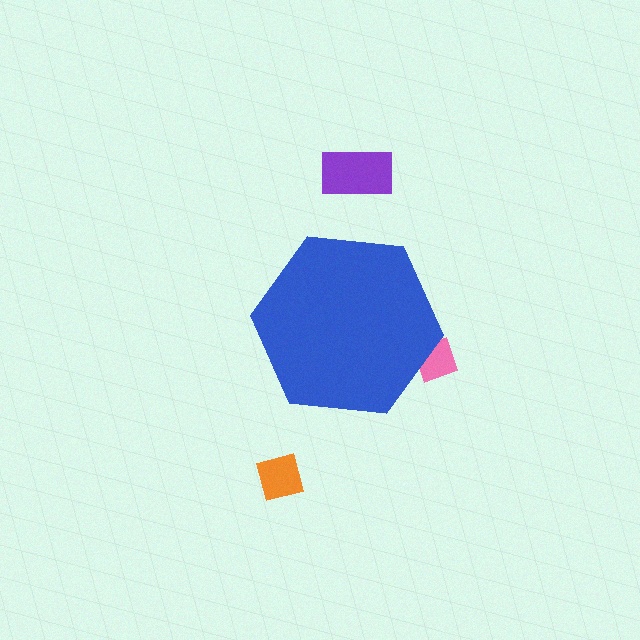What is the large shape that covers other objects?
A blue hexagon.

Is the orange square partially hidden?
No, the orange square is fully visible.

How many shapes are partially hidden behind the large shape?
1 shape is partially hidden.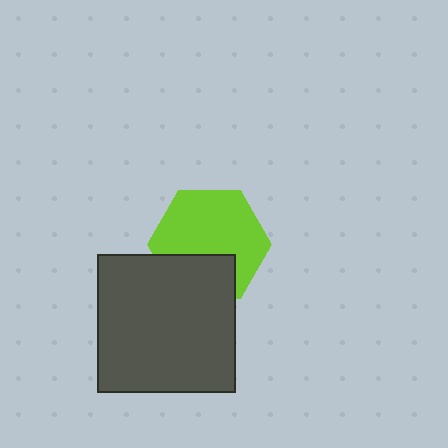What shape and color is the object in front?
The object in front is a dark gray square.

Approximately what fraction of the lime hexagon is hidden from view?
Roughly 31% of the lime hexagon is hidden behind the dark gray square.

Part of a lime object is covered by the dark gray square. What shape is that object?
It is a hexagon.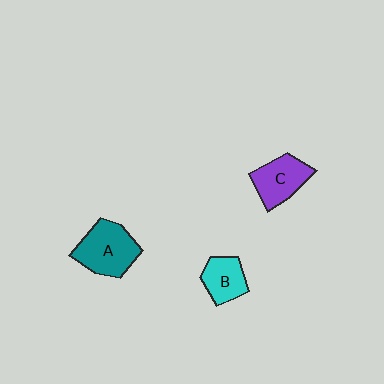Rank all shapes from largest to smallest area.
From largest to smallest: A (teal), C (purple), B (cyan).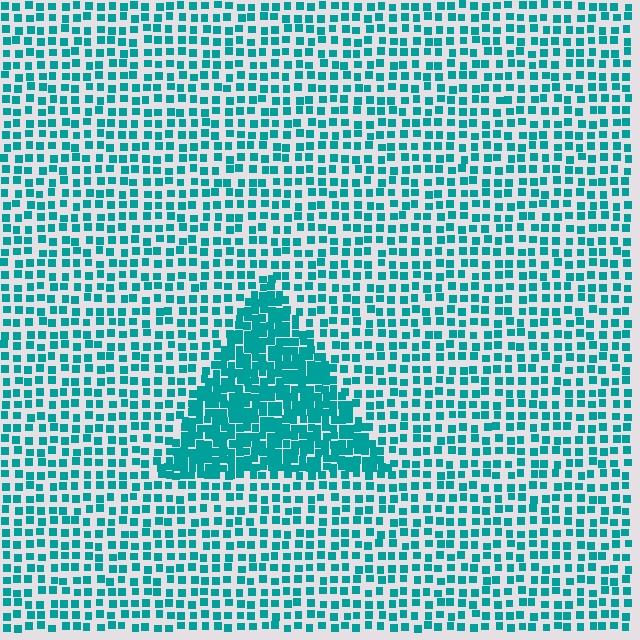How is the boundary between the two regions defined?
The boundary is defined by a change in element density (approximately 2.2x ratio). All elements are the same color, size, and shape.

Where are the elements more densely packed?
The elements are more densely packed inside the triangle boundary.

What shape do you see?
I see a triangle.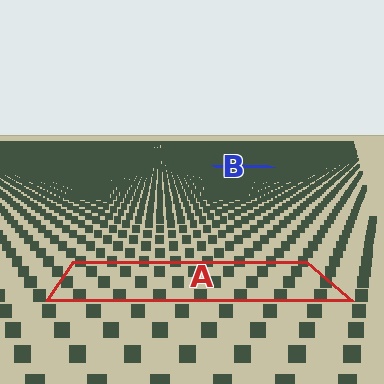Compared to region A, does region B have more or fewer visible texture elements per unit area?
Region B has more texture elements per unit area — they are packed more densely because it is farther away.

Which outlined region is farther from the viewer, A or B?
Region B is farther from the viewer — the texture elements inside it appear smaller and more densely packed.